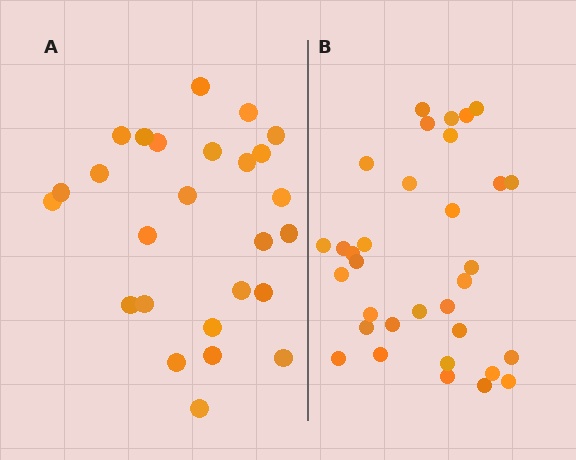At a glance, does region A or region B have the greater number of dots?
Region B (the right region) has more dots.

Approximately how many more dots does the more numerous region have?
Region B has roughly 8 or so more dots than region A.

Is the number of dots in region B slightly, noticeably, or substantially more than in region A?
Region B has noticeably more, but not dramatically so. The ratio is roughly 1.3 to 1.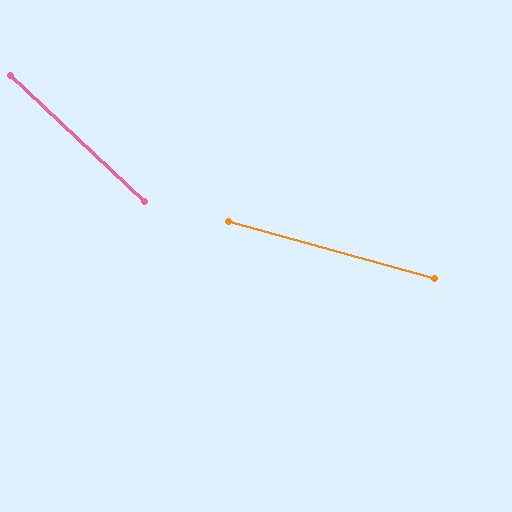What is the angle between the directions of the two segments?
Approximately 27 degrees.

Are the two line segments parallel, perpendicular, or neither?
Neither parallel nor perpendicular — they differ by about 27°.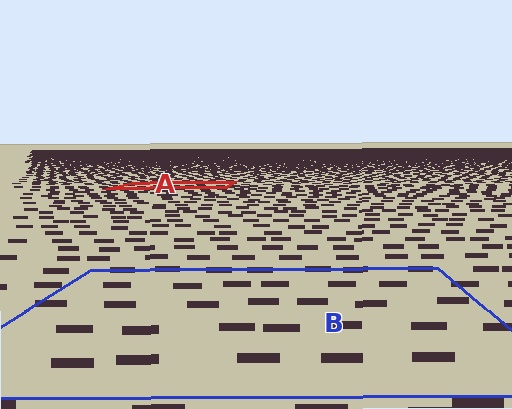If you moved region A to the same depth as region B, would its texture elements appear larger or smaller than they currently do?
They would appear larger. At a closer depth, the same texture elements are projected at a bigger on-screen size.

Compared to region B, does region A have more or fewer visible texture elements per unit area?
Region A has more texture elements per unit area — they are packed more densely because it is farther away.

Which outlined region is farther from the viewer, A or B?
Region A is farther from the viewer — the texture elements inside it appear smaller and more densely packed.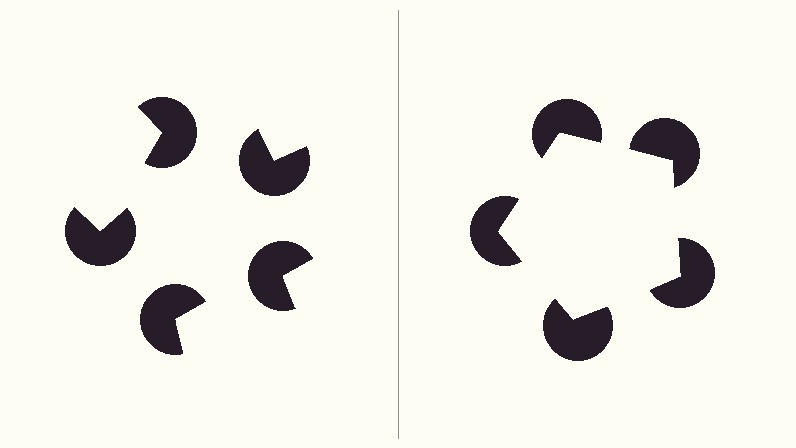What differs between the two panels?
The pac-man discs are positioned identically on both sides; only the wedge orientations differ. On the right they align to a pentagon; on the left they are misaligned.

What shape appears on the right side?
An illusory pentagon.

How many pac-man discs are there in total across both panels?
10 — 5 on each side.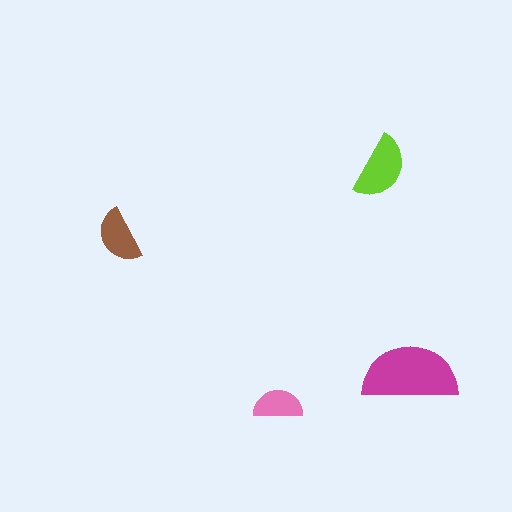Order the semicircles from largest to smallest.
the magenta one, the lime one, the brown one, the pink one.